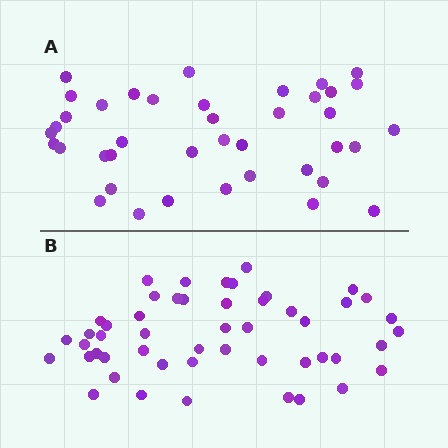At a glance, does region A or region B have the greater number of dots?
Region B (the bottom region) has more dots.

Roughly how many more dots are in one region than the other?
Region B has roughly 10 or so more dots than region A.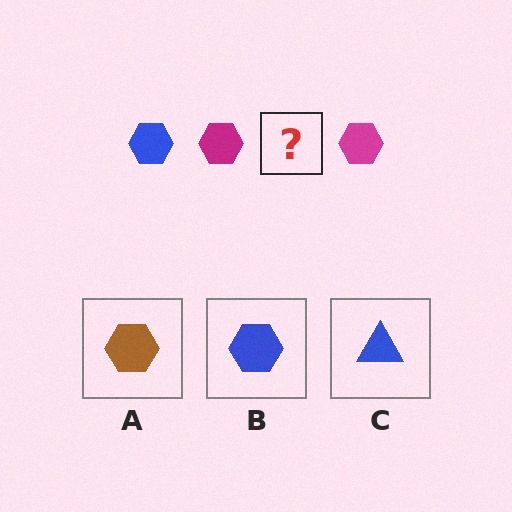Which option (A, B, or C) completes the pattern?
B.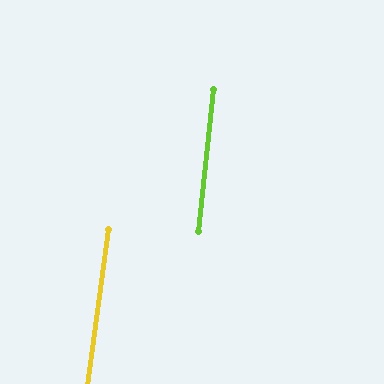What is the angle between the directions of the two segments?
Approximately 2 degrees.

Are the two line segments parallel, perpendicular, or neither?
Parallel — their directions differ by only 1.8°.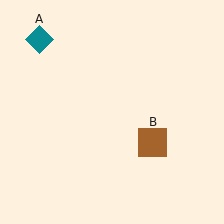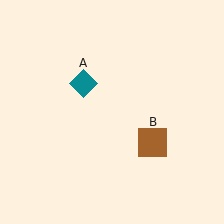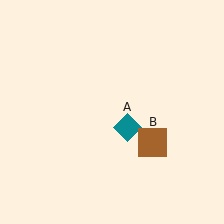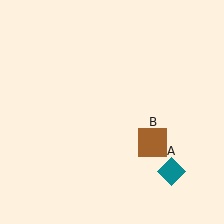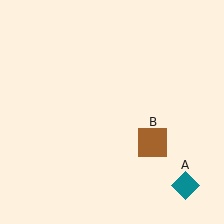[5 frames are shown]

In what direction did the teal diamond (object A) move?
The teal diamond (object A) moved down and to the right.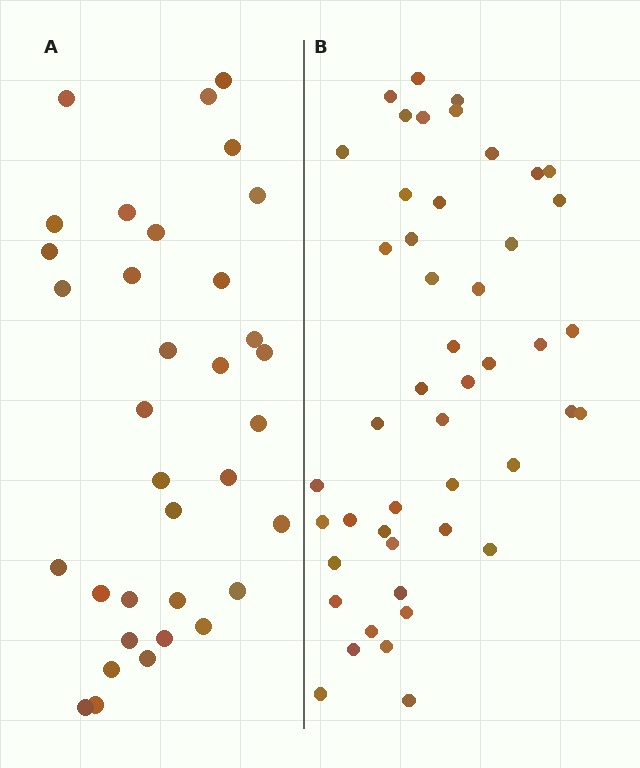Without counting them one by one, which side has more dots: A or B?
Region B (the right region) has more dots.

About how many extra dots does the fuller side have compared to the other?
Region B has approximately 15 more dots than region A.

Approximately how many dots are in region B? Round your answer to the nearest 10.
About 50 dots. (The exact count is 47, which rounds to 50.)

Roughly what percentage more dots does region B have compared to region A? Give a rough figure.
About 40% more.